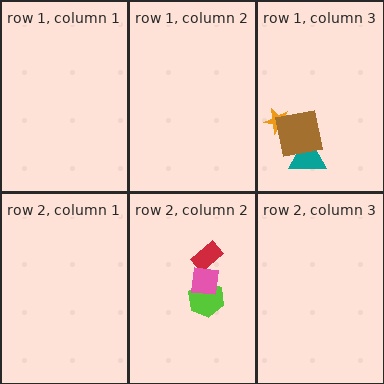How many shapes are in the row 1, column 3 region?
3.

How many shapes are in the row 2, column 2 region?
3.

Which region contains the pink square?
The row 2, column 2 region.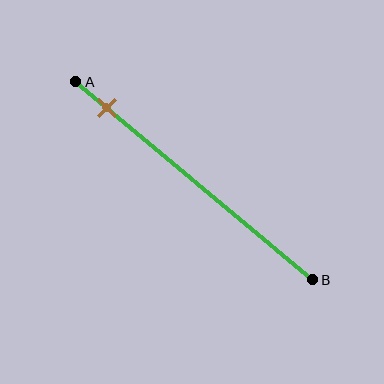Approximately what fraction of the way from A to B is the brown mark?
The brown mark is approximately 15% of the way from A to B.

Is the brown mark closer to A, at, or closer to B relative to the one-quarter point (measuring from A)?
The brown mark is closer to point A than the one-quarter point of segment AB.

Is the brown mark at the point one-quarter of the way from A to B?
No, the mark is at about 15% from A, not at the 25% one-quarter point.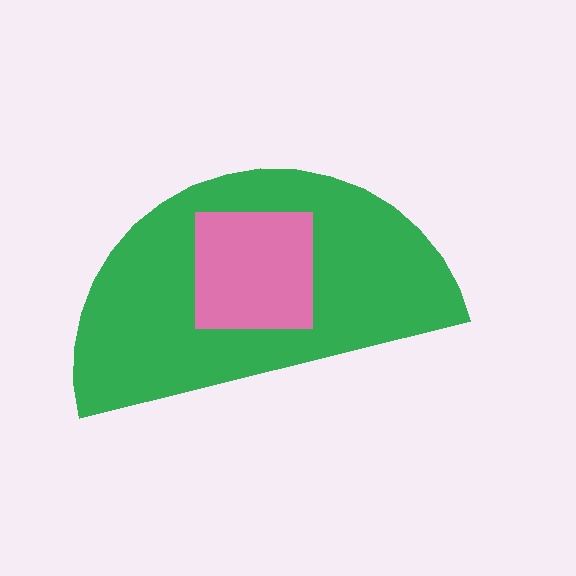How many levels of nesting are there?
2.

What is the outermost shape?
The green semicircle.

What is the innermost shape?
The pink square.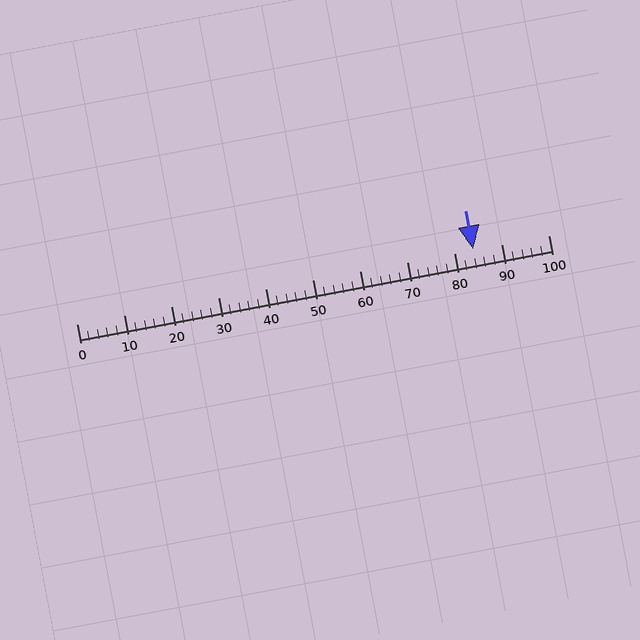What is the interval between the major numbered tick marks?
The major tick marks are spaced 10 units apart.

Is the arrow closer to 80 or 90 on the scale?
The arrow is closer to 80.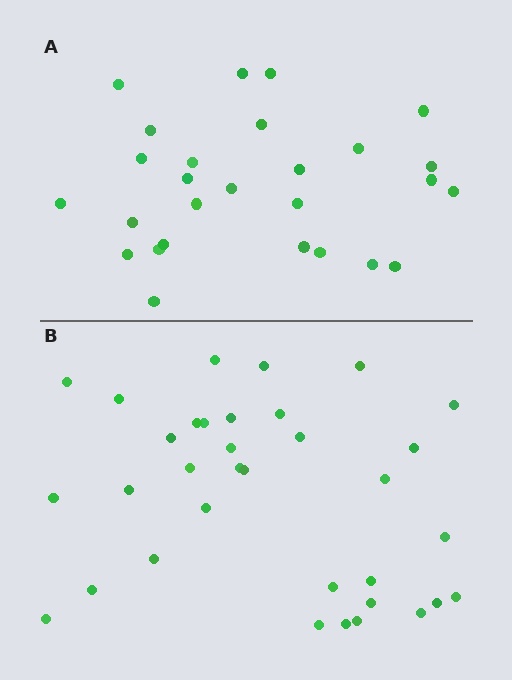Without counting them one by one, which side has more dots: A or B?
Region B (the bottom region) has more dots.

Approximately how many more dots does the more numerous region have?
Region B has roughly 8 or so more dots than region A.